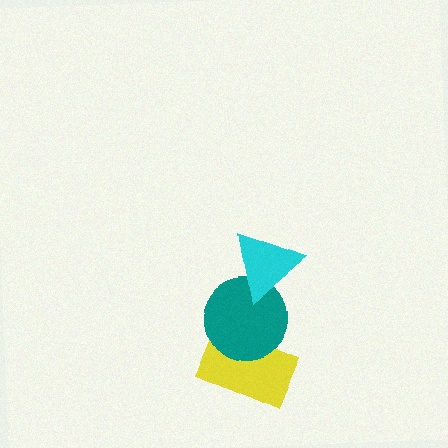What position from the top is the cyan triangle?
The cyan triangle is 1st from the top.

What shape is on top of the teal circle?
The cyan triangle is on top of the teal circle.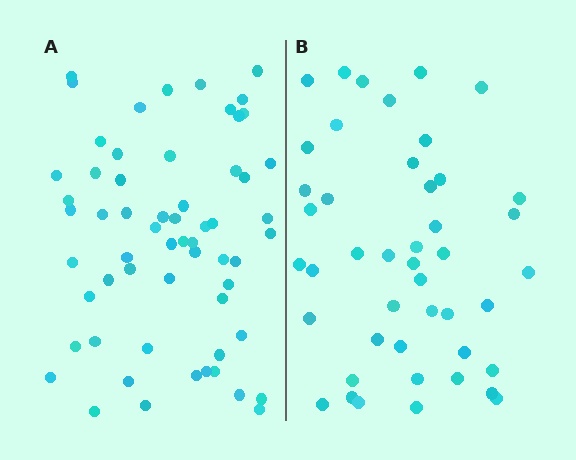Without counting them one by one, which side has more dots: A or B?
Region A (the left region) has more dots.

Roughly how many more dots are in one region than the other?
Region A has approximately 15 more dots than region B.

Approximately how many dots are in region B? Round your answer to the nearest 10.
About 40 dots. (The exact count is 45, which rounds to 40.)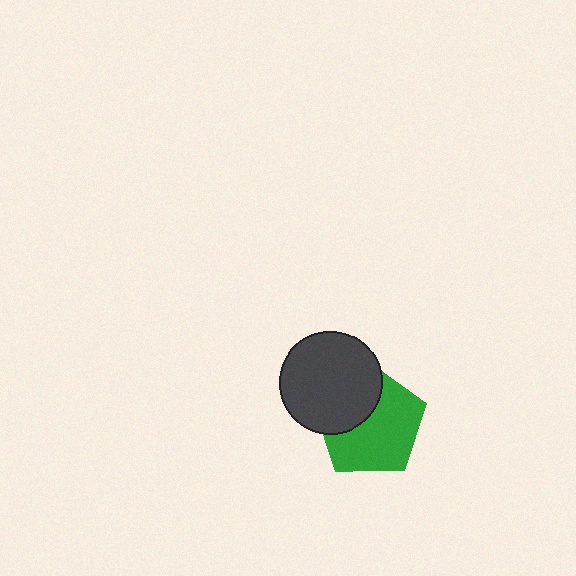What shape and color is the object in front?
The object in front is a dark gray circle.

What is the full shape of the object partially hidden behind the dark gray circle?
The partially hidden object is a green pentagon.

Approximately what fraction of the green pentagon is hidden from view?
Roughly 36% of the green pentagon is hidden behind the dark gray circle.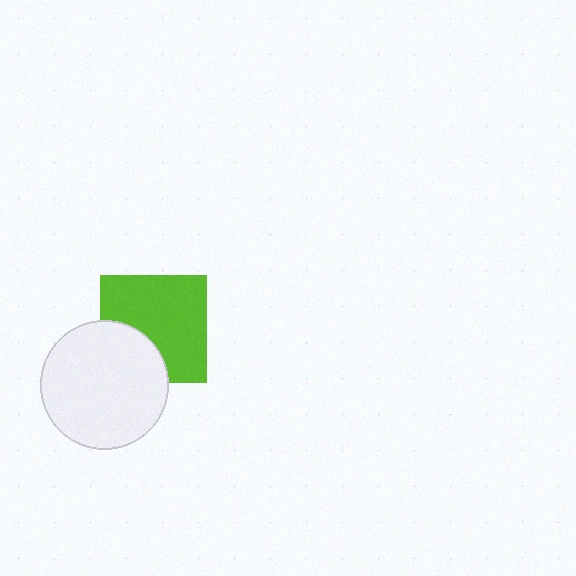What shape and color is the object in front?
The object in front is a white circle.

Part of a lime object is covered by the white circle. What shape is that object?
It is a square.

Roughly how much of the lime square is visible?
Most of it is visible (roughly 70%).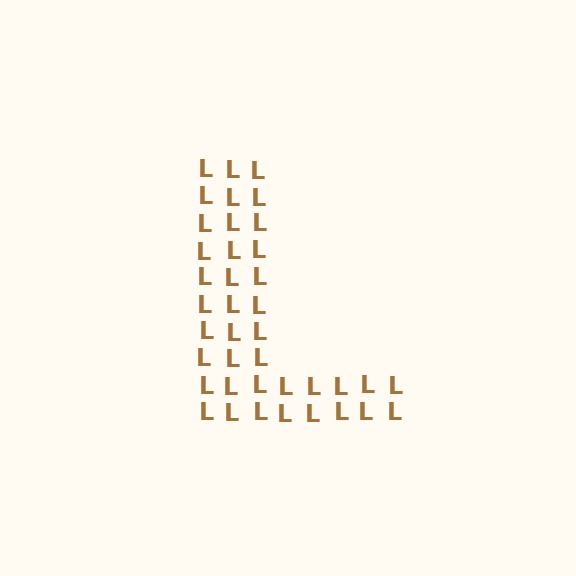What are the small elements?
The small elements are letter L's.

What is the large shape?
The large shape is the letter L.